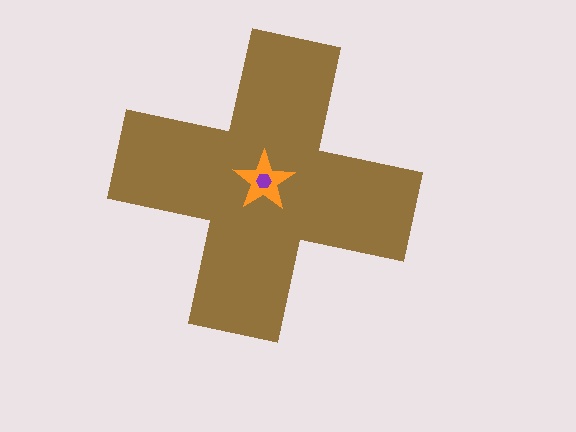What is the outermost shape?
The brown cross.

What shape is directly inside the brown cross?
The orange star.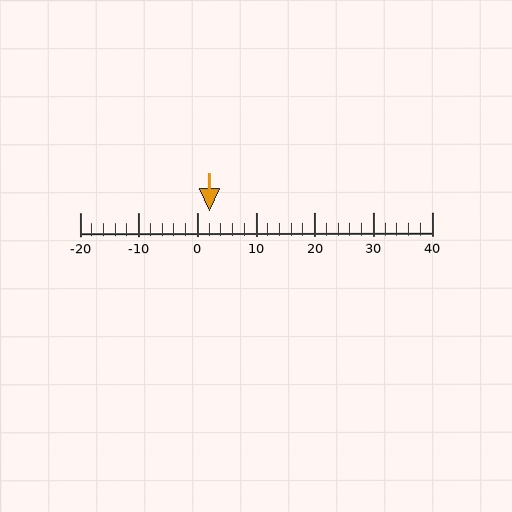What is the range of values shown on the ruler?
The ruler shows values from -20 to 40.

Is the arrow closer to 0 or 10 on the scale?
The arrow is closer to 0.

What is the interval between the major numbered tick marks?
The major tick marks are spaced 10 units apart.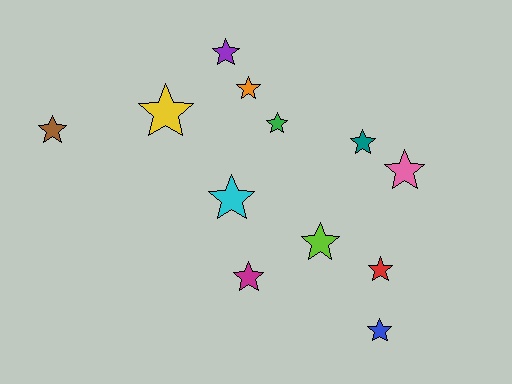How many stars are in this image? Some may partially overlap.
There are 12 stars.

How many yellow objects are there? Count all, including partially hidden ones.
There is 1 yellow object.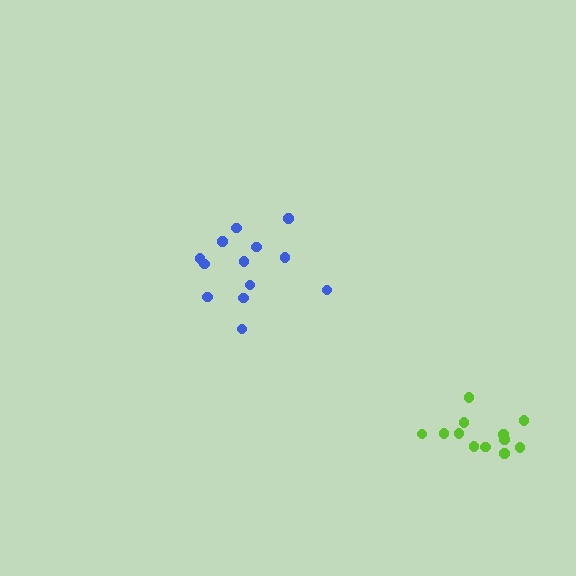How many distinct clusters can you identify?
There are 2 distinct clusters.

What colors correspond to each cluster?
The clusters are colored: lime, blue.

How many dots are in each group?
Group 1: 12 dots, Group 2: 13 dots (25 total).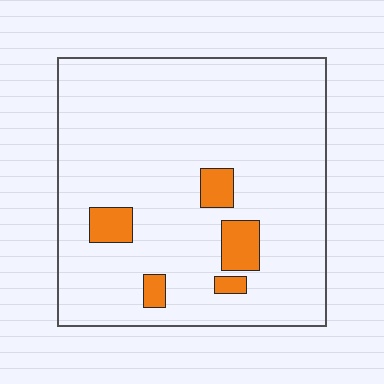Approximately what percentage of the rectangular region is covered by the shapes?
Approximately 10%.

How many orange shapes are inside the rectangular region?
5.